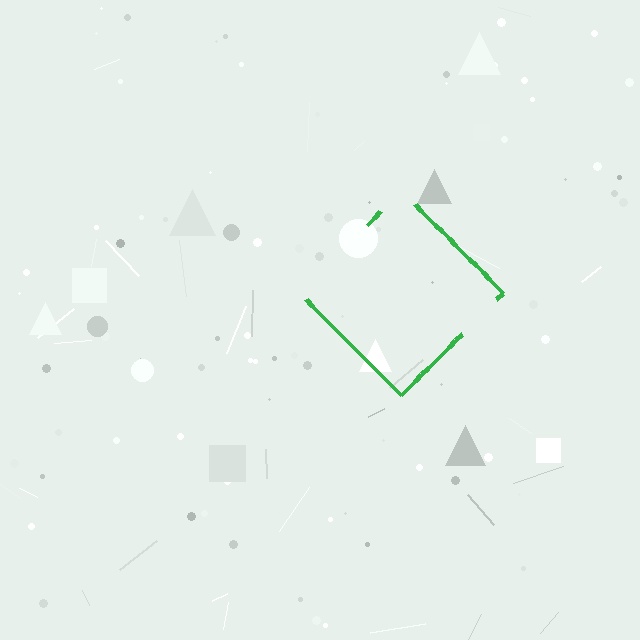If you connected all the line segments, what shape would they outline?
They would outline a diamond.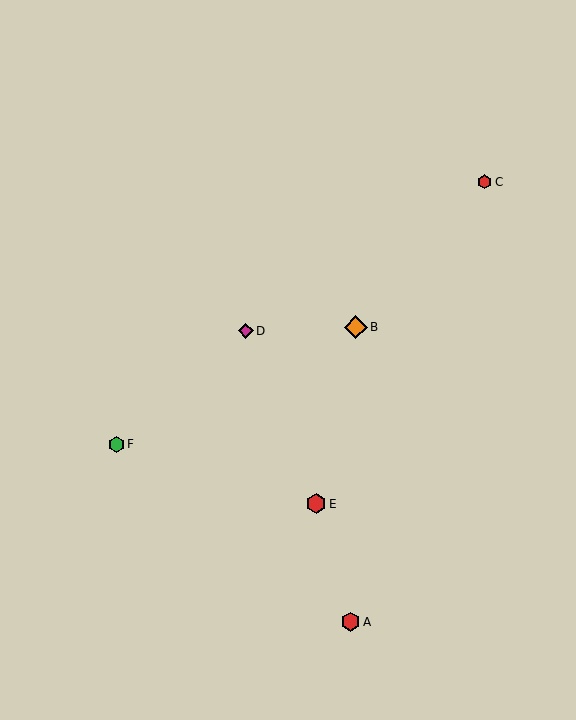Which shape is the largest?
The orange diamond (labeled B) is the largest.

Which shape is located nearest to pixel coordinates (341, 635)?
The red hexagon (labeled A) at (350, 622) is nearest to that location.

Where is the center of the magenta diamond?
The center of the magenta diamond is at (246, 331).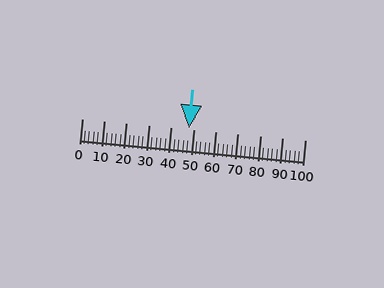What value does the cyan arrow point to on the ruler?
The cyan arrow points to approximately 48.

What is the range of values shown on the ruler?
The ruler shows values from 0 to 100.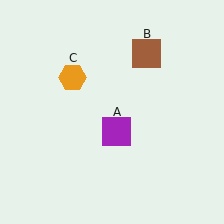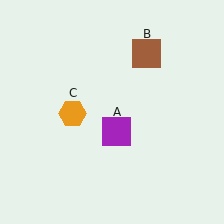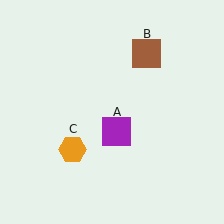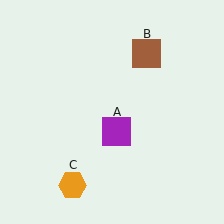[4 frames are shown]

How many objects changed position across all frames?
1 object changed position: orange hexagon (object C).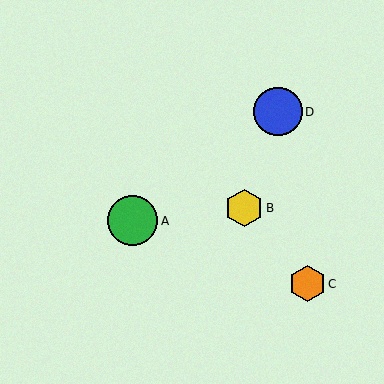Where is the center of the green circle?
The center of the green circle is at (133, 221).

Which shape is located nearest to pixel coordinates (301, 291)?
The orange hexagon (labeled C) at (308, 284) is nearest to that location.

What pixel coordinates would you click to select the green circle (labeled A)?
Click at (133, 221) to select the green circle A.